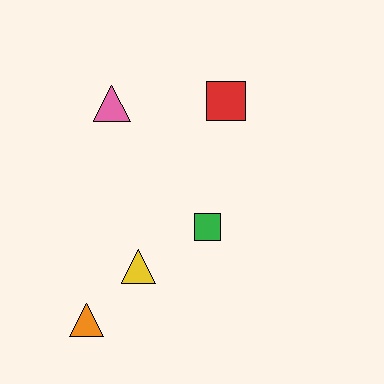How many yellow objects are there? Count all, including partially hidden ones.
There is 1 yellow object.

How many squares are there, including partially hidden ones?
There are 2 squares.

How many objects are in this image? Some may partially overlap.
There are 5 objects.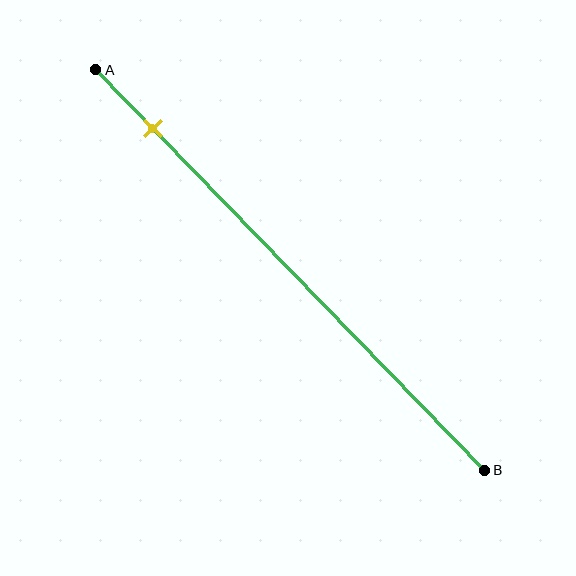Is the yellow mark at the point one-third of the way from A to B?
No, the mark is at about 15% from A, not at the 33% one-third point.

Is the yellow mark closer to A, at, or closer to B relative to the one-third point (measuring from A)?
The yellow mark is closer to point A than the one-third point of segment AB.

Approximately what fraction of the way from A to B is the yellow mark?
The yellow mark is approximately 15% of the way from A to B.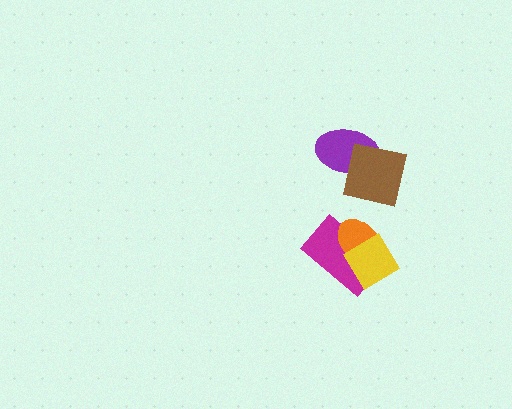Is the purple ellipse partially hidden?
Yes, it is partially covered by another shape.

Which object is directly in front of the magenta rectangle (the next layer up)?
The orange ellipse is directly in front of the magenta rectangle.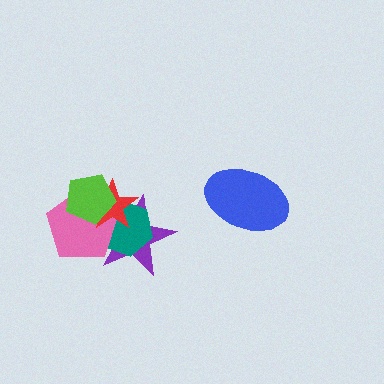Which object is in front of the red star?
The lime pentagon is in front of the red star.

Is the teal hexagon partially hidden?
Yes, it is partially covered by another shape.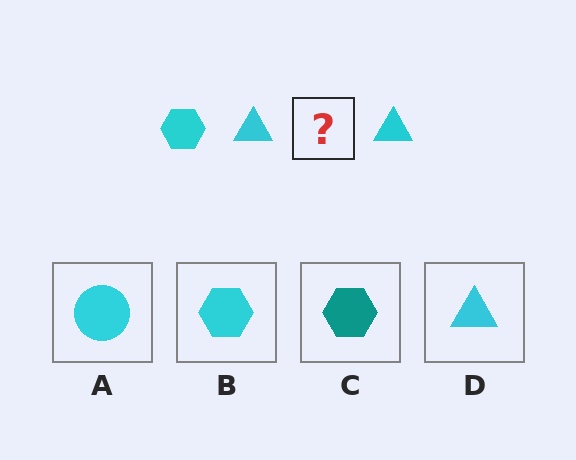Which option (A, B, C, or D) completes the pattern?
B.